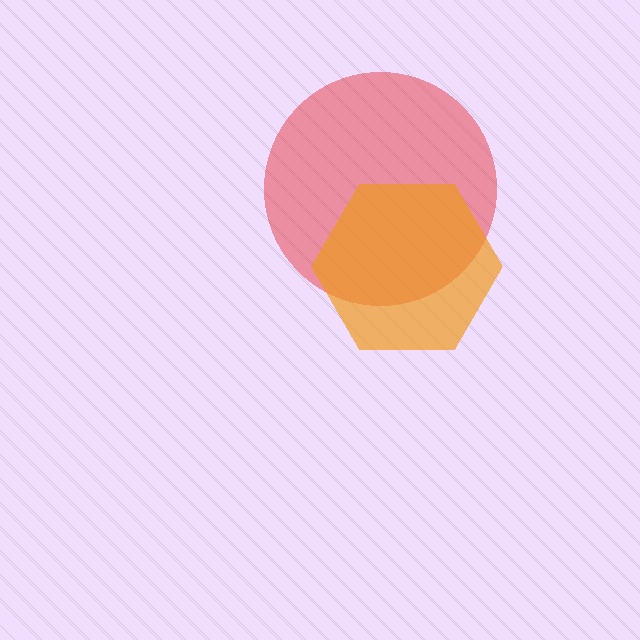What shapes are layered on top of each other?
The layered shapes are: a red circle, an orange hexagon.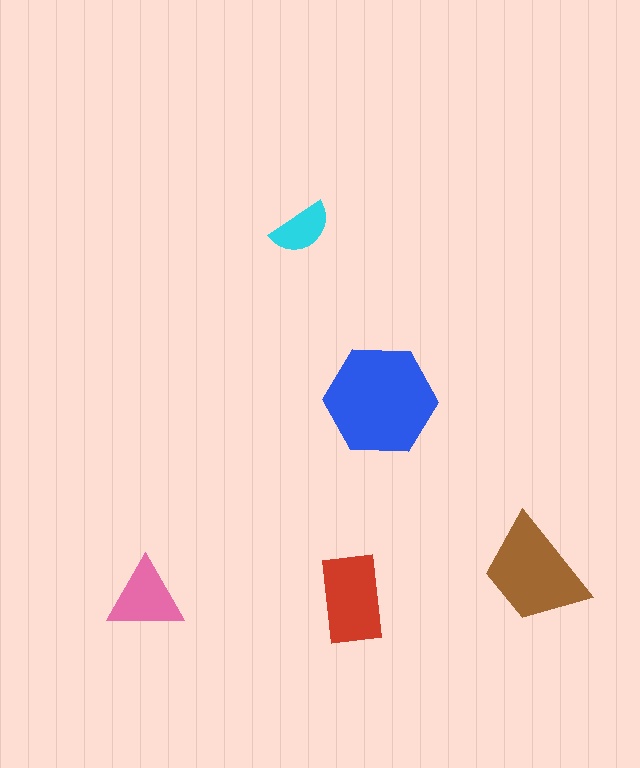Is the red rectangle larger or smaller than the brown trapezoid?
Smaller.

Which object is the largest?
The blue hexagon.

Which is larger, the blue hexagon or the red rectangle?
The blue hexagon.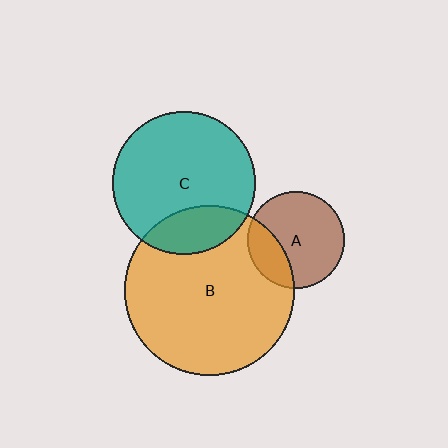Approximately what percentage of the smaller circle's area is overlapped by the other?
Approximately 25%.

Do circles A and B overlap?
Yes.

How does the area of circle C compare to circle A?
Approximately 2.2 times.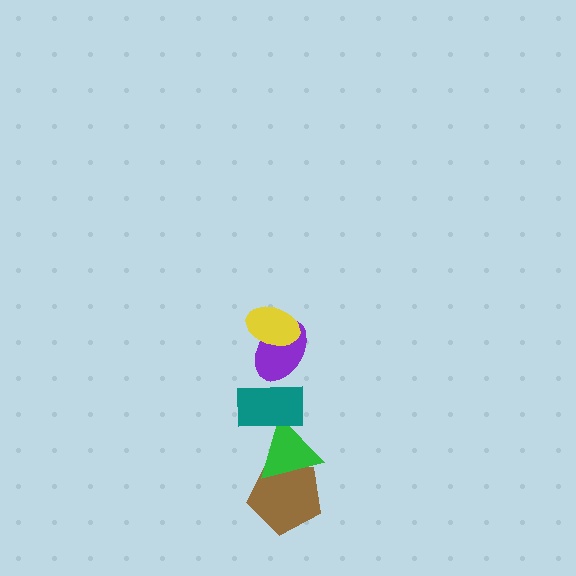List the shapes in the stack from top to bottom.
From top to bottom: the yellow ellipse, the purple ellipse, the teal rectangle, the green triangle, the brown pentagon.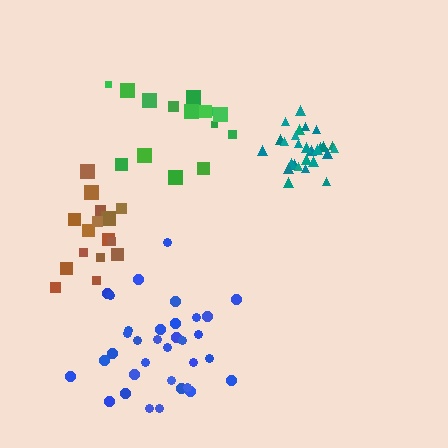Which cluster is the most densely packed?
Teal.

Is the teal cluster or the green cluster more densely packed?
Teal.